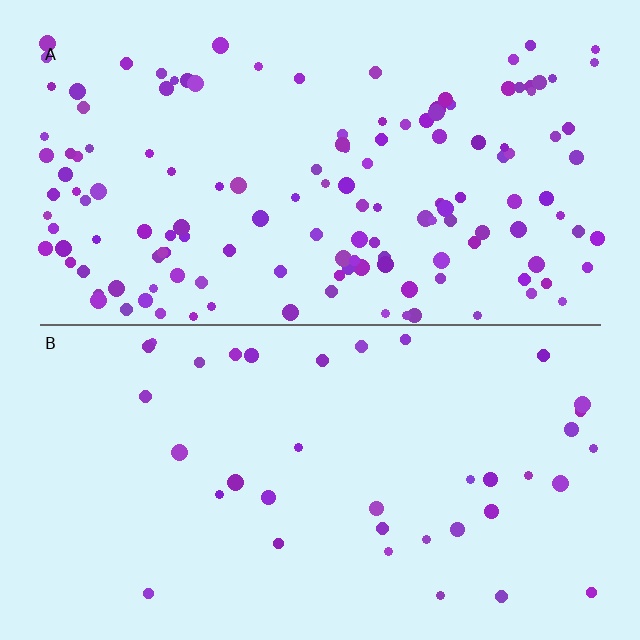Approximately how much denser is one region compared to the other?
Approximately 3.8× — region A over region B.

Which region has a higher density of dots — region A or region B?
A (the top).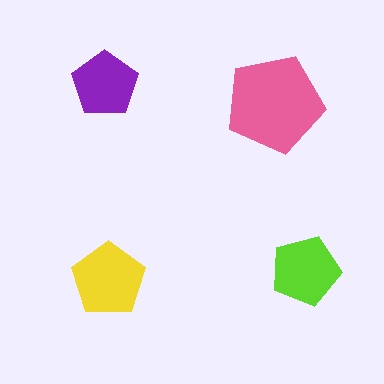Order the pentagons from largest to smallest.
the pink one, the yellow one, the lime one, the purple one.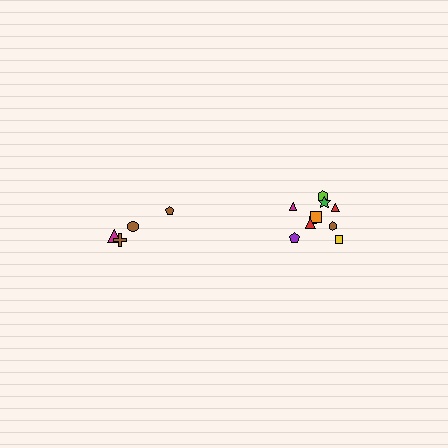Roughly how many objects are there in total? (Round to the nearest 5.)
Roughly 15 objects in total.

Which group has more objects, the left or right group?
The right group.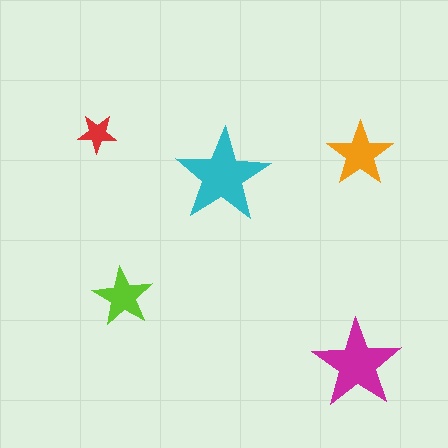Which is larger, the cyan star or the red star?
The cyan one.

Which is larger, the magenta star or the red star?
The magenta one.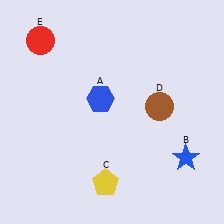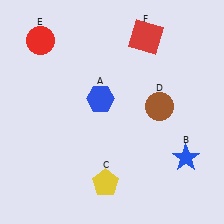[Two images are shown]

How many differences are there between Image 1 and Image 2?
There is 1 difference between the two images.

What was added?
A red square (F) was added in Image 2.